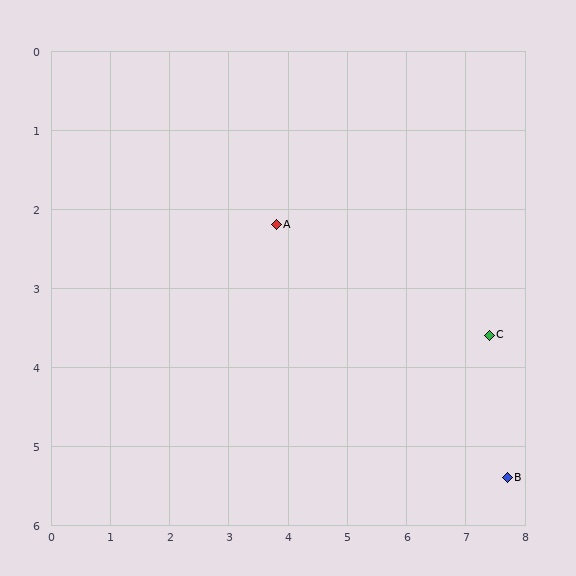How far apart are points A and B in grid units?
Points A and B are about 5.0 grid units apart.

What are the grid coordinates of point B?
Point B is at approximately (7.7, 5.4).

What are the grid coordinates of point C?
Point C is at approximately (7.4, 3.6).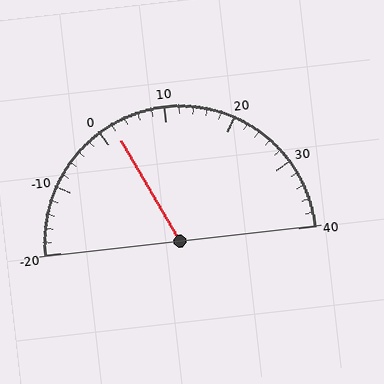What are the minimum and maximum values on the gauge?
The gauge ranges from -20 to 40.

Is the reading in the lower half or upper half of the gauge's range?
The reading is in the lower half of the range (-20 to 40).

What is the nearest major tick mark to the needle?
The nearest major tick mark is 0.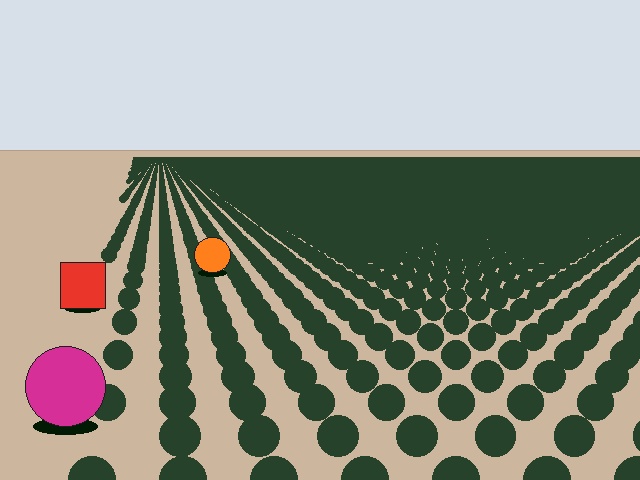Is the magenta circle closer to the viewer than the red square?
Yes. The magenta circle is closer — you can tell from the texture gradient: the ground texture is coarser near it.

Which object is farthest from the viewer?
The orange circle is farthest from the viewer. It appears smaller and the ground texture around it is denser.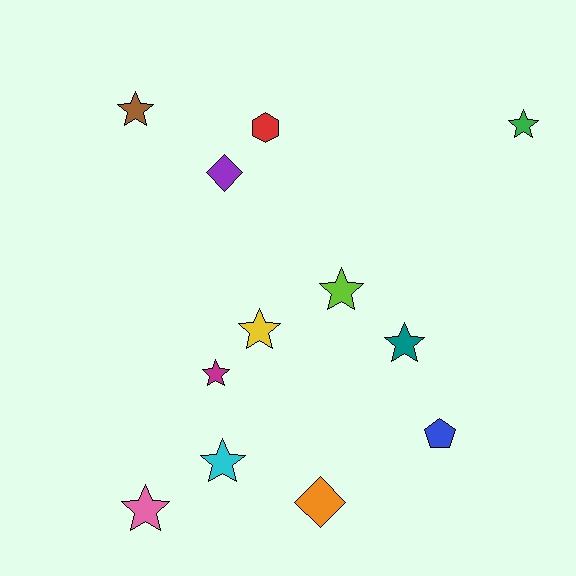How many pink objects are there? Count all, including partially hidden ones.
There is 1 pink object.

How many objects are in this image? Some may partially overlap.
There are 12 objects.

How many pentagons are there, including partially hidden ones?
There is 1 pentagon.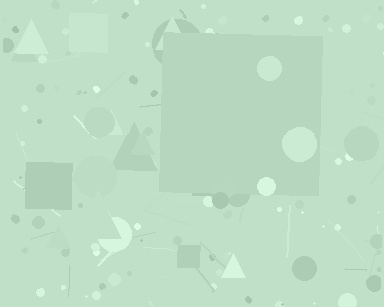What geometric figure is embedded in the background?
A square is embedded in the background.